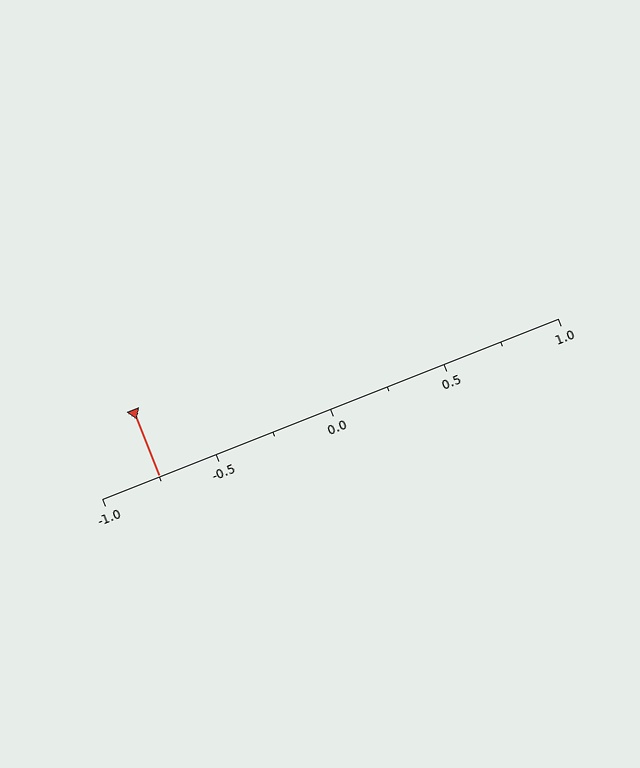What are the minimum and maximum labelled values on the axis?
The axis runs from -1.0 to 1.0.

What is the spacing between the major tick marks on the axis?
The major ticks are spaced 0.5 apart.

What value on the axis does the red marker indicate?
The marker indicates approximately -0.75.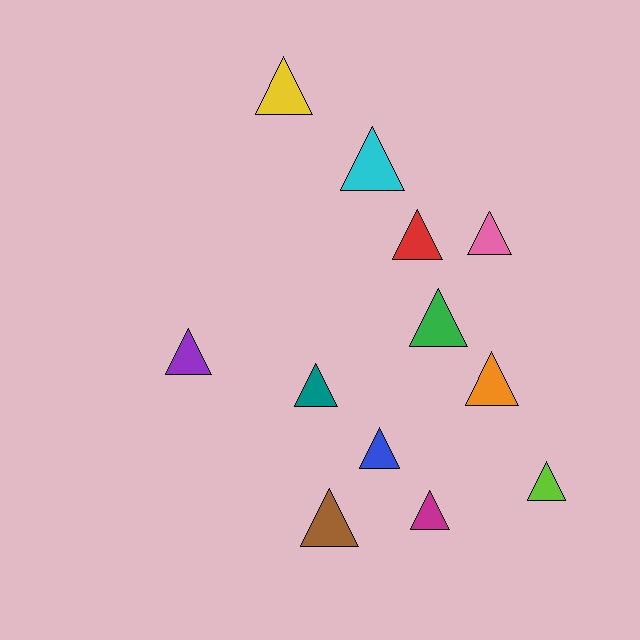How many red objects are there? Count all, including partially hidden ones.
There is 1 red object.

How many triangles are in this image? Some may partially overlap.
There are 12 triangles.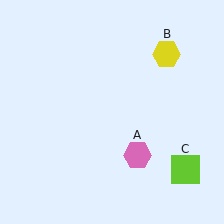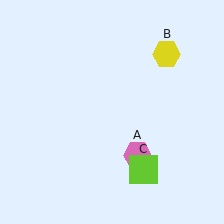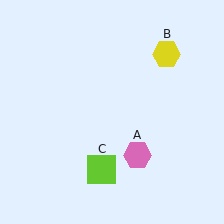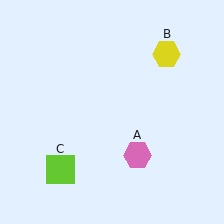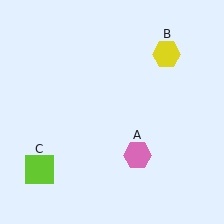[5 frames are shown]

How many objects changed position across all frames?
1 object changed position: lime square (object C).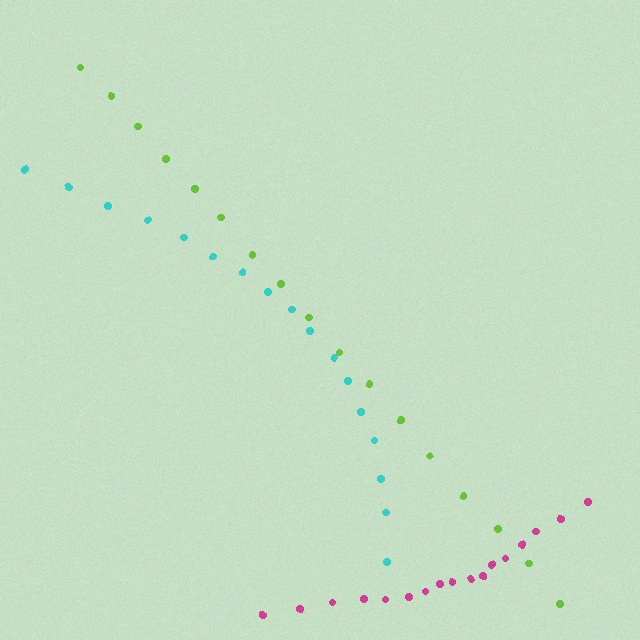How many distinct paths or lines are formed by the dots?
There are 3 distinct paths.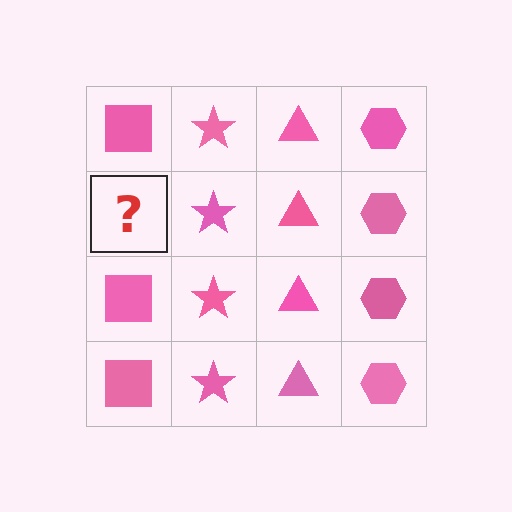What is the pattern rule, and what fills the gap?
The rule is that each column has a consistent shape. The gap should be filled with a pink square.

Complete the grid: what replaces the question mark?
The question mark should be replaced with a pink square.